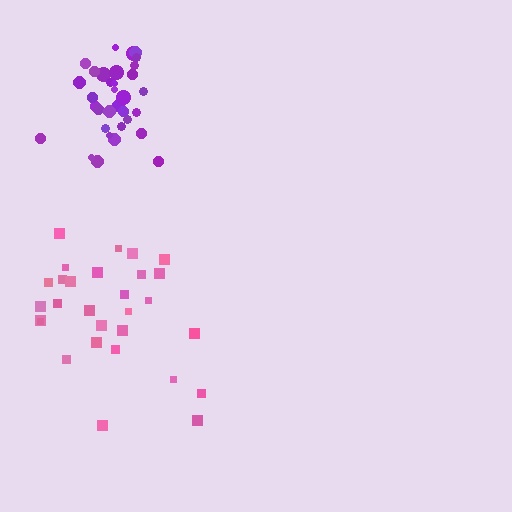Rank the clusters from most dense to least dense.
purple, pink.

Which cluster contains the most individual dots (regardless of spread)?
Purple (33).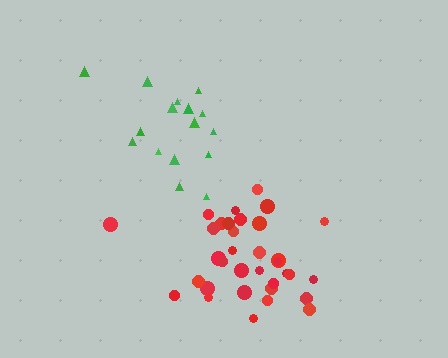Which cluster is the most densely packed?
Red.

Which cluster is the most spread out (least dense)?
Green.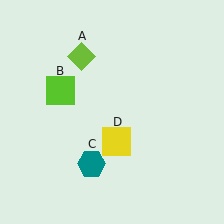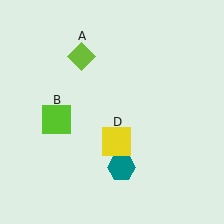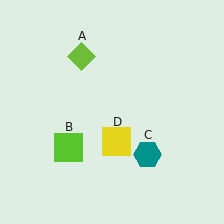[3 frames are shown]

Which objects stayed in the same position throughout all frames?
Lime diamond (object A) and yellow square (object D) remained stationary.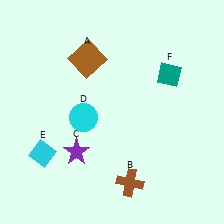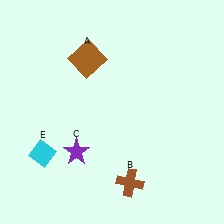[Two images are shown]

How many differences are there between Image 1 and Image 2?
There are 2 differences between the two images.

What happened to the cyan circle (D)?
The cyan circle (D) was removed in Image 2. It was in the bottom-left area of Image 1.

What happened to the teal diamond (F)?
The teal diamond (F) was removed in Image 2. It was in the top-right area of Image 1.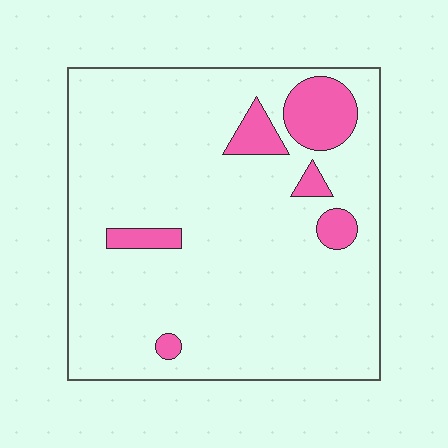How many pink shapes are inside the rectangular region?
6.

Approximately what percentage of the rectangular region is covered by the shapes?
Approximately 10%.